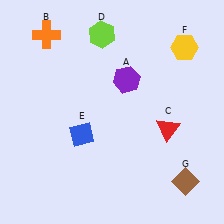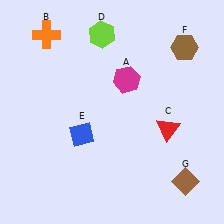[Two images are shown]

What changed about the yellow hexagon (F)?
In Image 1, F is yellow. In Image 2, it changed to brown.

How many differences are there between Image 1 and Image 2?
There are 2 differences between the two images.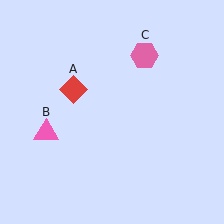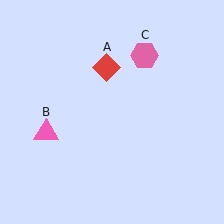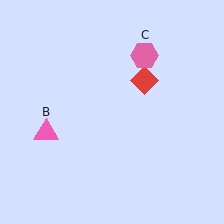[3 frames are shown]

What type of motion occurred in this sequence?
The red diamond (object A) rotated clockwise around the center of the scene.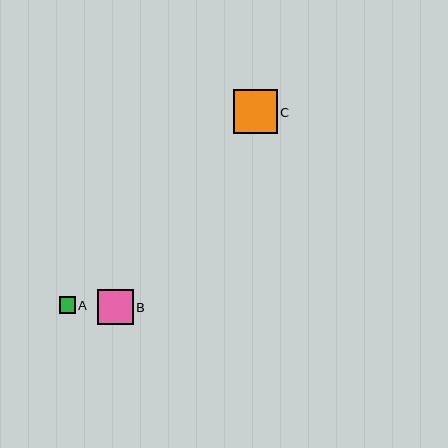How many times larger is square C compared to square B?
Square C is approximately 1.3 times the size of square B.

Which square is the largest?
Square C is the largest with a size of approximately 44 pixels.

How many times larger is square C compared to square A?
Square C is approximately 2.7 times the size of square A.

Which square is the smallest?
Square A is the smallest with a size of approximately 16 pixels.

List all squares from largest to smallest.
From largest to smallest: C, B, A.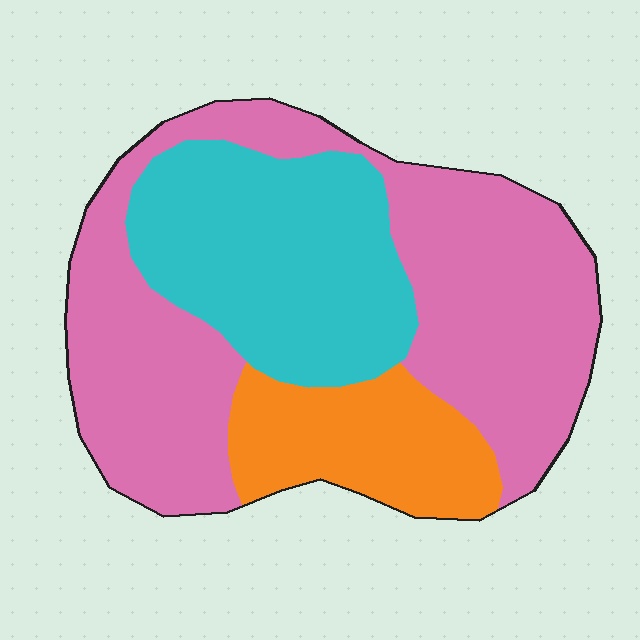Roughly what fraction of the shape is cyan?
Cyan covers roughly 30% of the shape.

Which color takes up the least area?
Orange, at roughly 15%.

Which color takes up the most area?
Pink, at roughly 55%.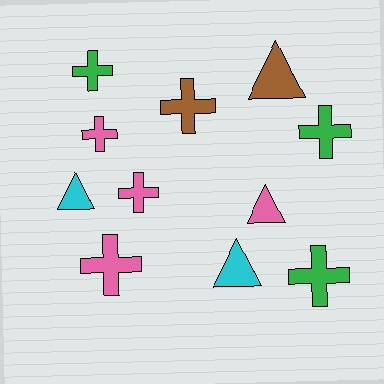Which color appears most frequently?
Pink, with 4 objects.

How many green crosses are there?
There are 3 green crosses.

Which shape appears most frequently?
Cross, with 7 objects.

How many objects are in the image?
There are 11 objects.